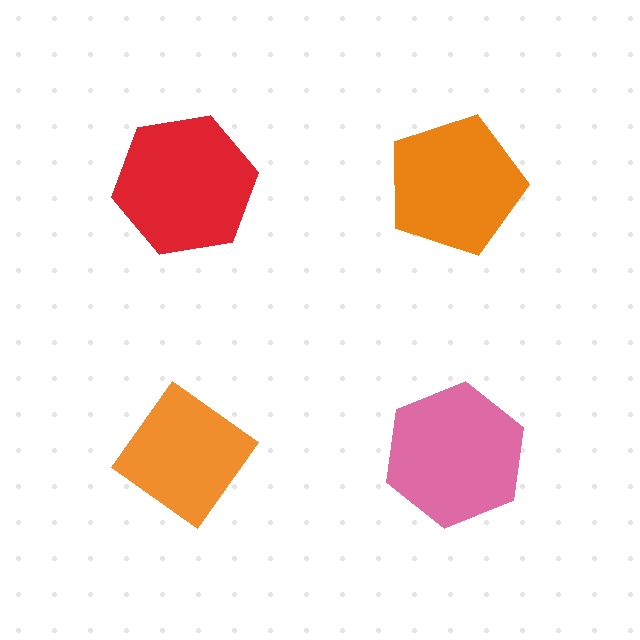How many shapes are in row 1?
2 shapes.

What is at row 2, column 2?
A pink hexagon.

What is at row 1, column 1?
A red hexagon.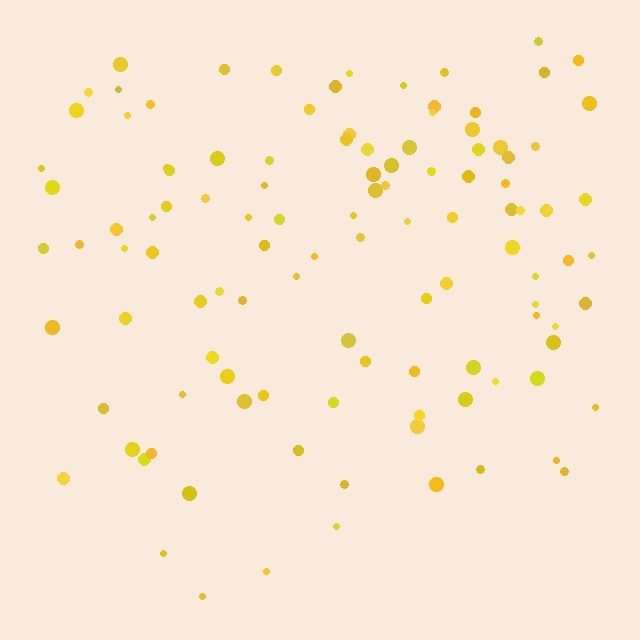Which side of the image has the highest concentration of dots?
The top.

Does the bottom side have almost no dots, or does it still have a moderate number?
Still a moderate number, just noticeably fewer than the top.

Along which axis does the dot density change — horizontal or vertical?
Vertical.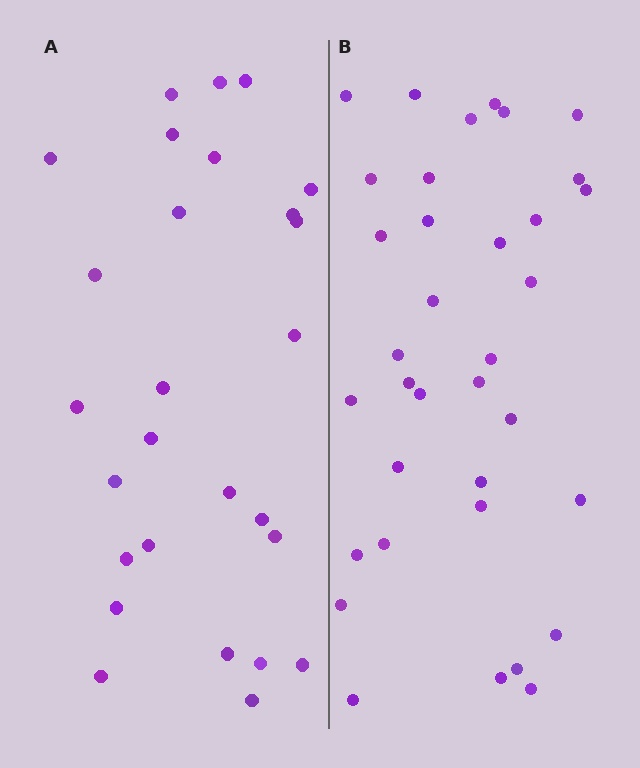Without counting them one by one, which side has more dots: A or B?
Region B (the right region) has more dots.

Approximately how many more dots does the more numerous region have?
Region B has roughly 8 or so more dots than region A.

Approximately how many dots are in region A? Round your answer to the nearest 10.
About 30 dots. (The exact count is 27, which rounds to 30.)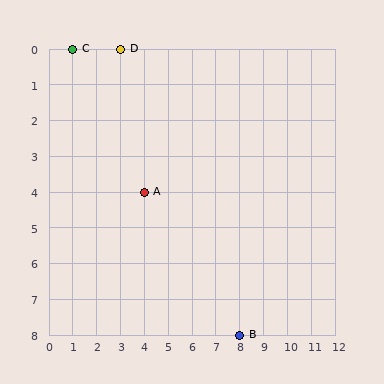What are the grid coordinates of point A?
Point A is at grid coordinates (4, 4).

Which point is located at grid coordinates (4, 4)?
Point A is at (4, 4).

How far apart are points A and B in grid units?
Points A and B are 4 columns and 4 rows apart (about 5.7 grid units diagonally).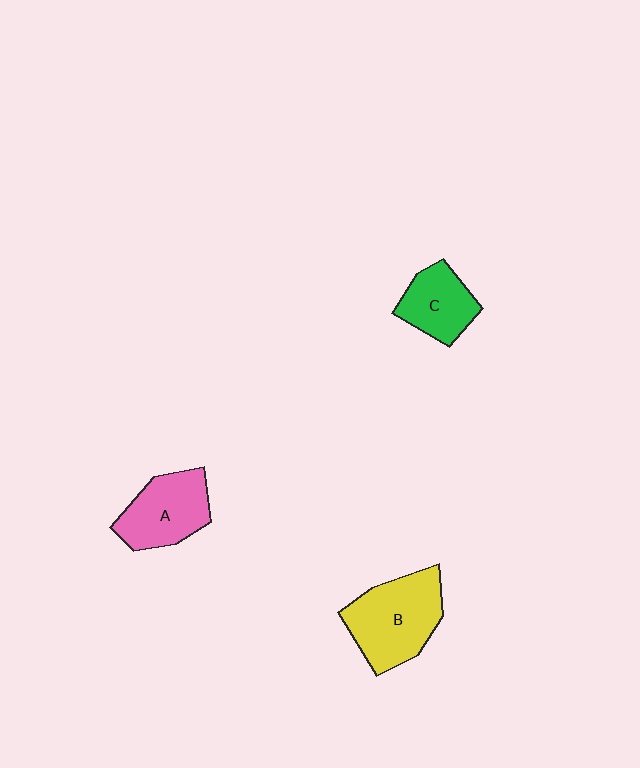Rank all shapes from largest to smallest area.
From largest to smallest: B (yellow), A (pink), C (green).